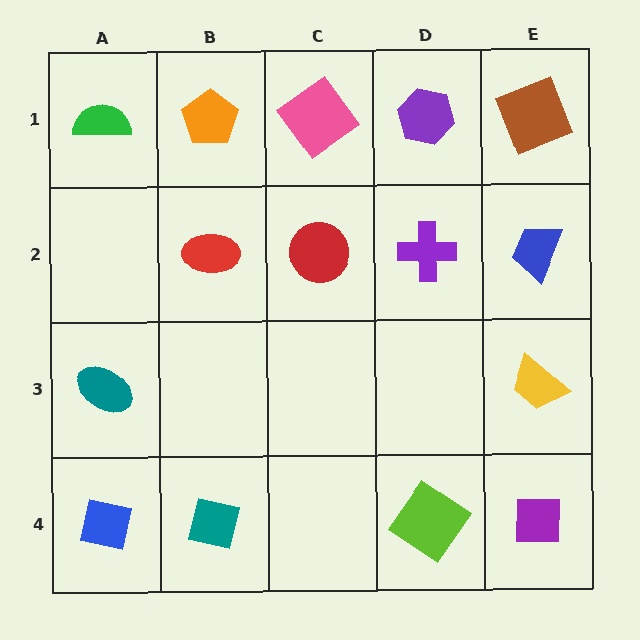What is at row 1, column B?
An orange pentagon.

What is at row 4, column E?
A purple square.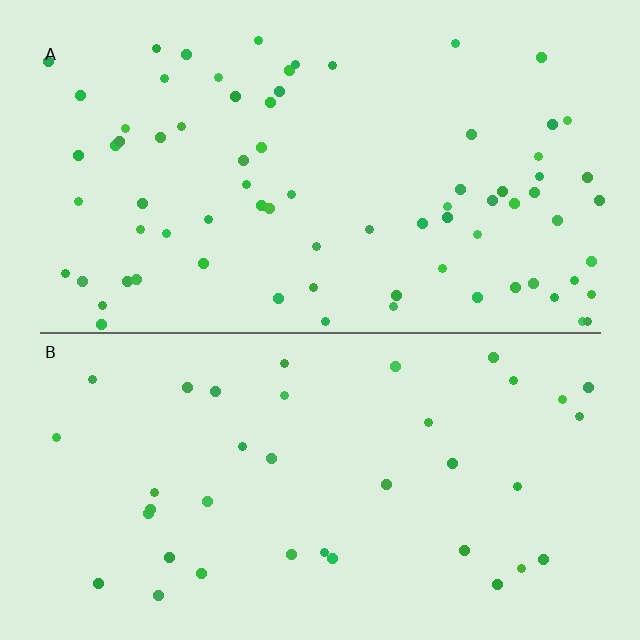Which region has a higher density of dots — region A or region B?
A (the top).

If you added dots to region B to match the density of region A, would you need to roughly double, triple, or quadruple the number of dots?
Approximately double.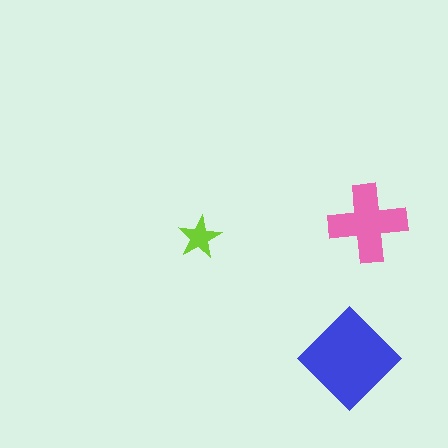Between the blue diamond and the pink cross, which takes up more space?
The blue diamond.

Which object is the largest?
The blue diamond.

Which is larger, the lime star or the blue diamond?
The blue diamond.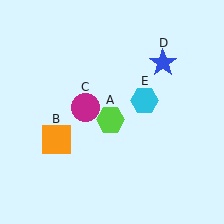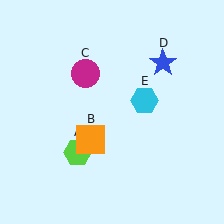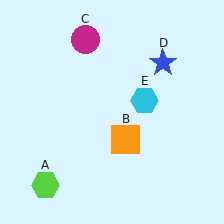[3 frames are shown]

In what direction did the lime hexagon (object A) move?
The lime hexagon (object A) moved down and to the left.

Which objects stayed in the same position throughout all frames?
Blue star (object D) and cyan hexagon (object E) remained stationary.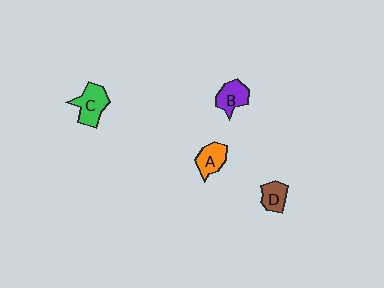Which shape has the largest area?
Shape C (green).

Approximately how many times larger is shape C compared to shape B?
Approximately 1.3 times.